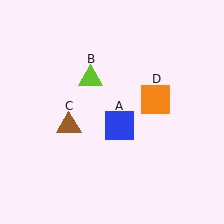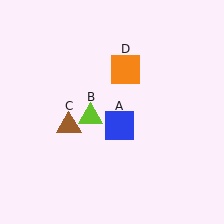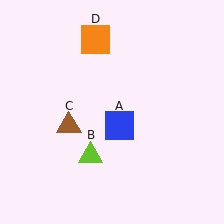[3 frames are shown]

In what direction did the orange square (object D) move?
The orange square (object D) moved up and to the left.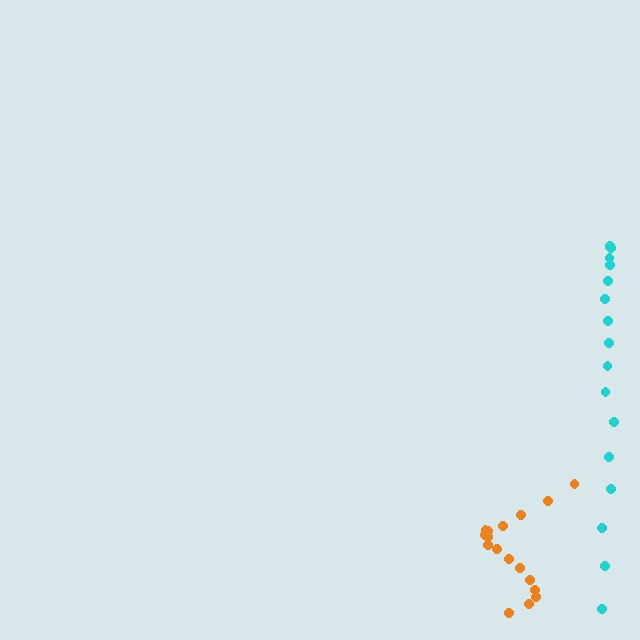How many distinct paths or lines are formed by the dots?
There are 2 distinct paths.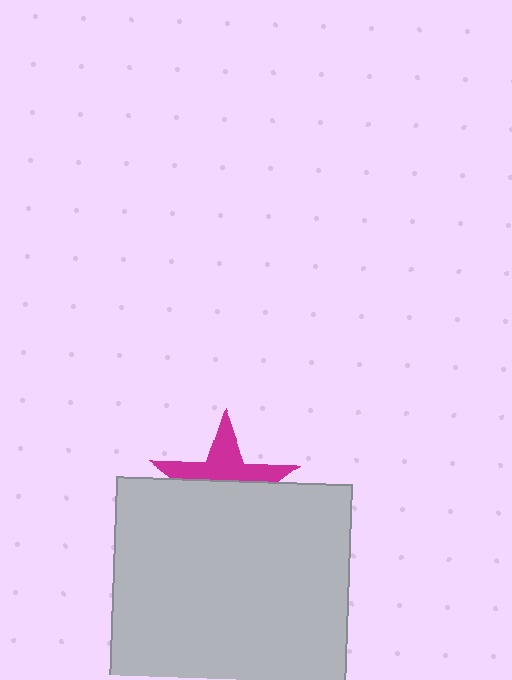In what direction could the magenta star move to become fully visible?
The magenta star could move up. That would shift it out from behind the light gray square entirely.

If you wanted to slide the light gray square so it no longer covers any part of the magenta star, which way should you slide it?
Slide it down — that is the most direct way to separate the two shapes.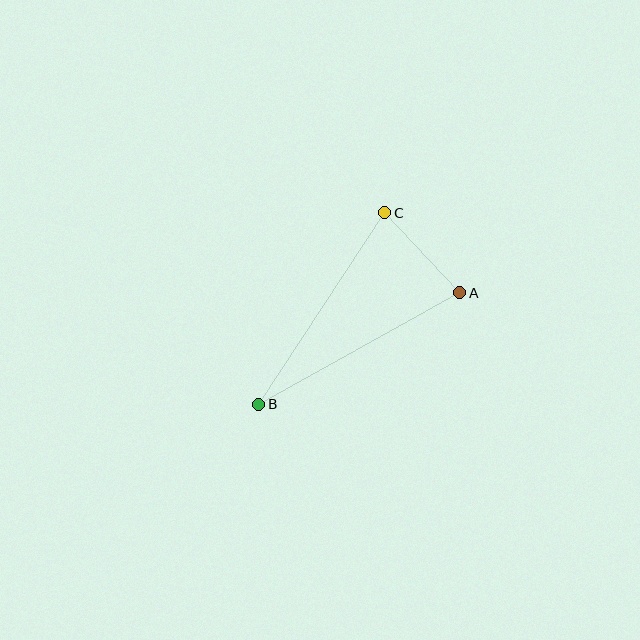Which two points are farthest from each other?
Points A and B are farthest from each other.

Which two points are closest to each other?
Points A and C are closest to each other.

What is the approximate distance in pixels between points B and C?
The distance between B and C is approximately 229 pixels.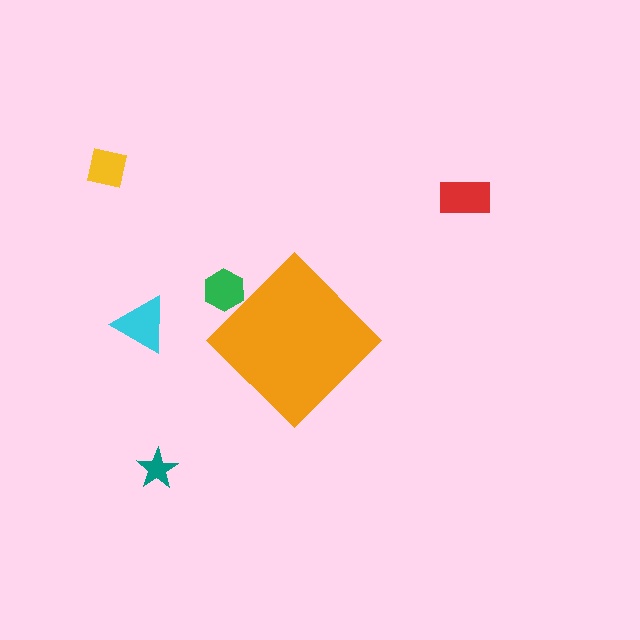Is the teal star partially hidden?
No, the teal star is fully visible.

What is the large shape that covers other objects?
An orange diamond.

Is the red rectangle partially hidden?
No, the red rectangle is fully visible.